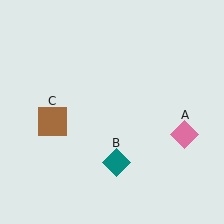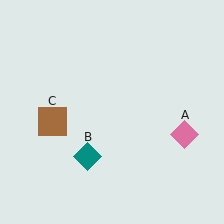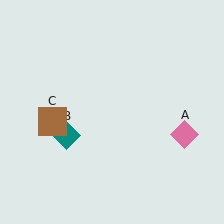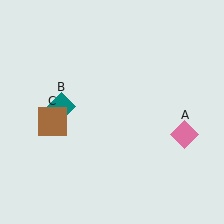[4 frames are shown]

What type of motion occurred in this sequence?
The teal diamond (object B) rotated clockwise around the center of the scene.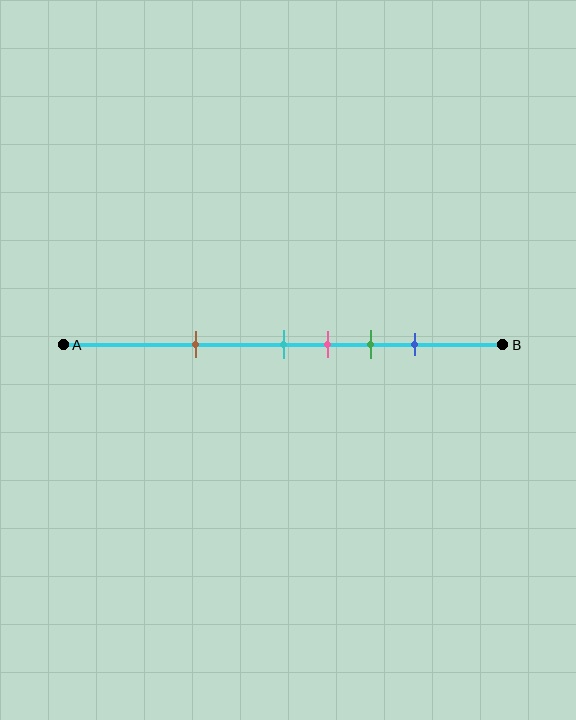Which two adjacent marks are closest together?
The cyan and pink marks are the closest adjacent pair.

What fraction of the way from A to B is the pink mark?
The pink mark is approximately 60% (0.6) of the way from A to B.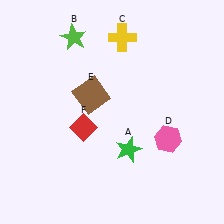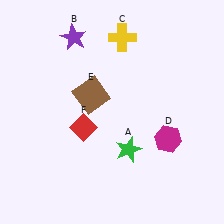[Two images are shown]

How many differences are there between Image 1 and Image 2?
There are 2 differences between the two images.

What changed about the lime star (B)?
In Image 1, B is lime. In Image 2, it changed to purple.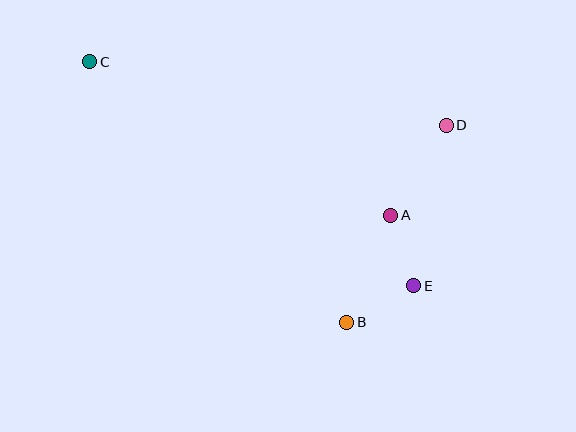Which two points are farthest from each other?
Points C and E are farthest from each other.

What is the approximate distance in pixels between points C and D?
The distance between C and D is approximately 362 pixels.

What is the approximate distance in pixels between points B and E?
The distance between B and E is approximately 76 pixels.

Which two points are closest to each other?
Points A and E are closest to each other.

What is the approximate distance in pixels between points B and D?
The distance between B and D is approximately 221 pixels.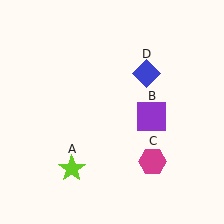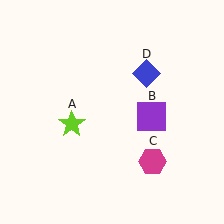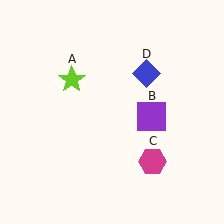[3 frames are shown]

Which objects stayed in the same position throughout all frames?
Purple square (object B) and magenta hexagon (object C) and blue diamond (object D) remained stationary.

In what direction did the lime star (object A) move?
The lime star (object A) moved up.